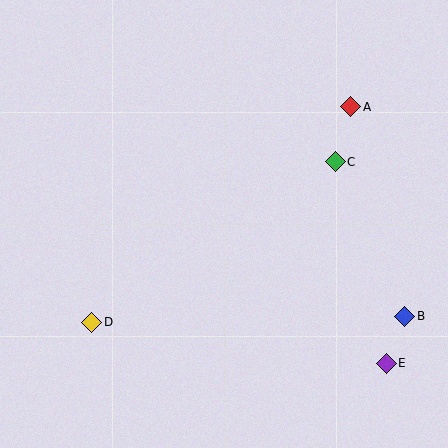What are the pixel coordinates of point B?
Point B is at (405, 316).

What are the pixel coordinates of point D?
Point D is at (92, 322).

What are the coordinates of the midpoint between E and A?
The midpoint between E and A is at (368, 235).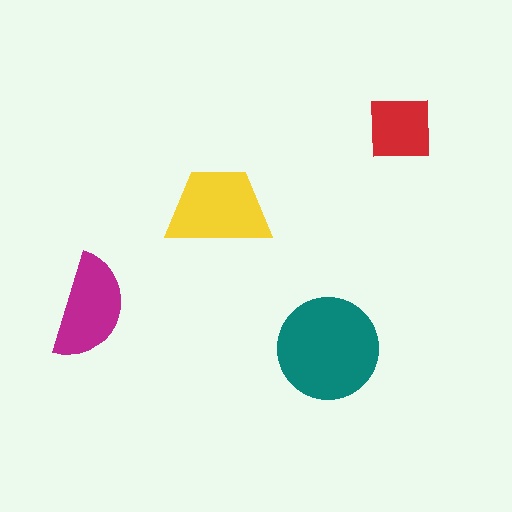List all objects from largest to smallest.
The teal circle, the yellow trapezoid, the magenta semicircle, the red square.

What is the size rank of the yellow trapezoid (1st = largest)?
2nd.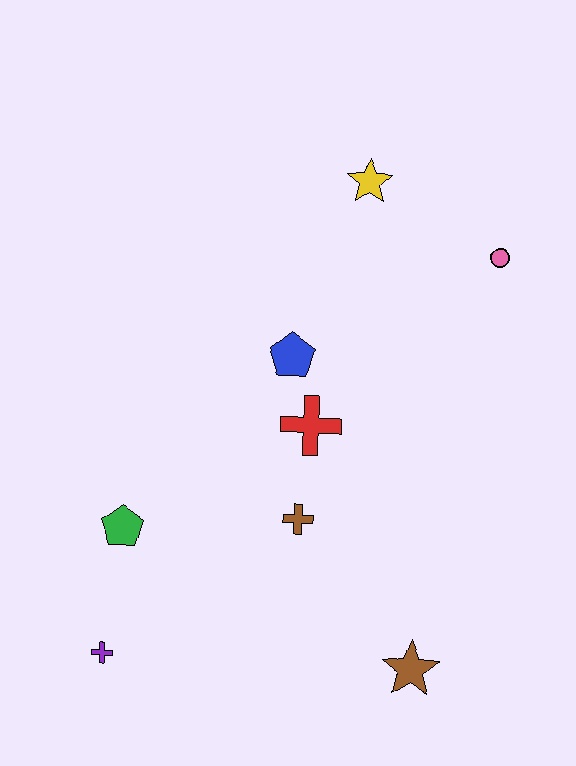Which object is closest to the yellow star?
The pink circle is closest to the yellow star.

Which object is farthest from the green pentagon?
The pink circle is farthest from the green pentagon.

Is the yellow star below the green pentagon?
No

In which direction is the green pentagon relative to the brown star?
The green pentagon is to the left of the brown star.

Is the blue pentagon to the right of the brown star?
No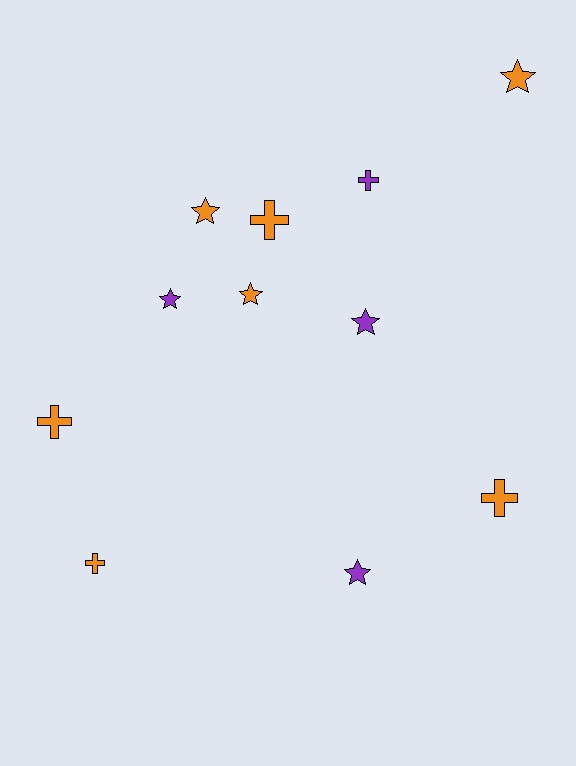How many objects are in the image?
There are 11 objects.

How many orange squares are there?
There are no orange squares.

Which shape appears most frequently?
Star, with 6 objects.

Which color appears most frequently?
Orange, with 7 objects.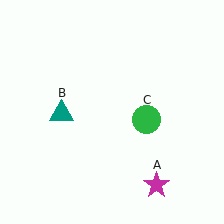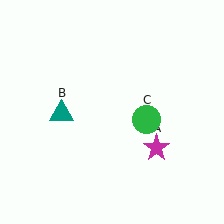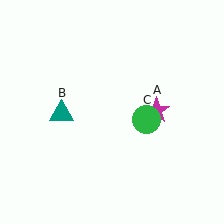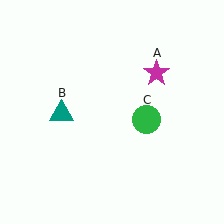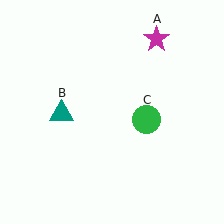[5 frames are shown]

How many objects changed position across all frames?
1 object changed position: magenta star (object A).